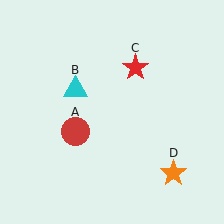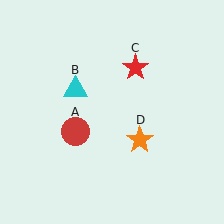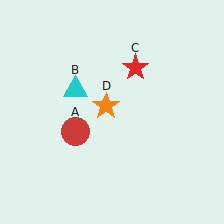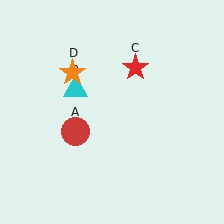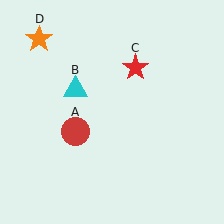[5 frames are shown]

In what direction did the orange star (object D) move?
The orange star (object D) moved up and to the left.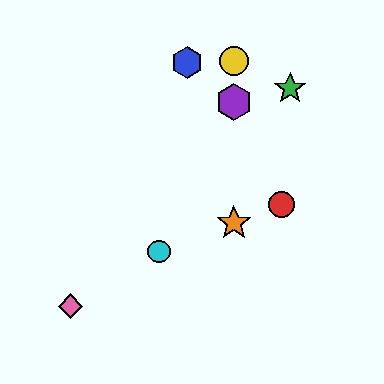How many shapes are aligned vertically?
3 shapes (the yellow circle, the purple hexagon, the orange star) are aligned vertically.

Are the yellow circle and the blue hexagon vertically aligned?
No, the yellow circle is at x≈234 and the blue hexagon is at x≈187.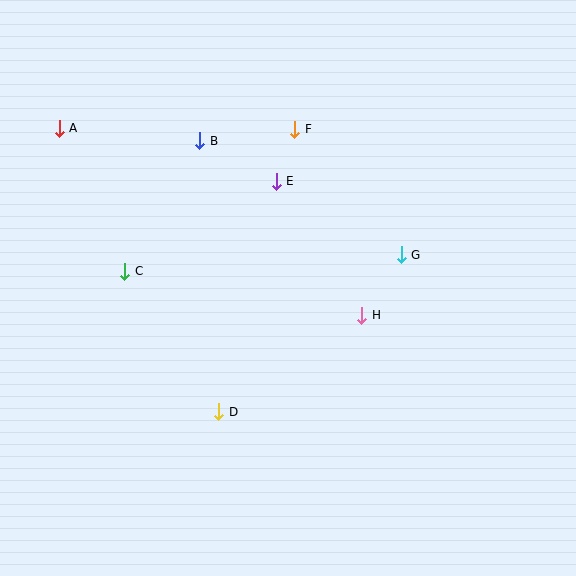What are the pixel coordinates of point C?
Point C is at (125, 271).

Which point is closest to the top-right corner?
Point G is closest to the top-right corner.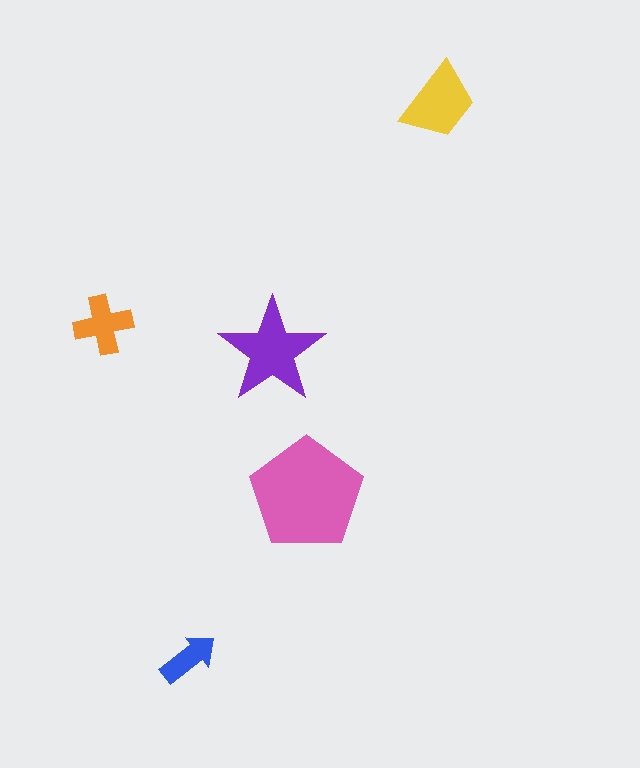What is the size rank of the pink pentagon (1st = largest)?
1st.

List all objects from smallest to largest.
The blue arrow, the orange cross, the yellow trapezoid, the purple star, the pink pentagon.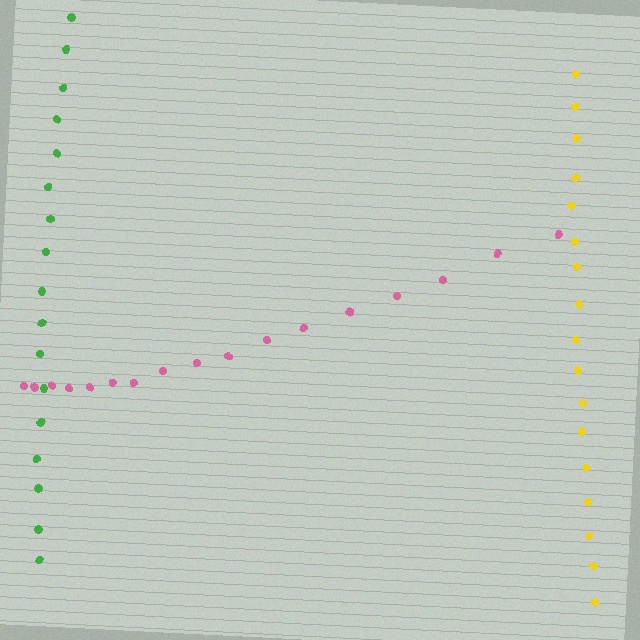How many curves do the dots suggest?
There are 3 distinct paths.